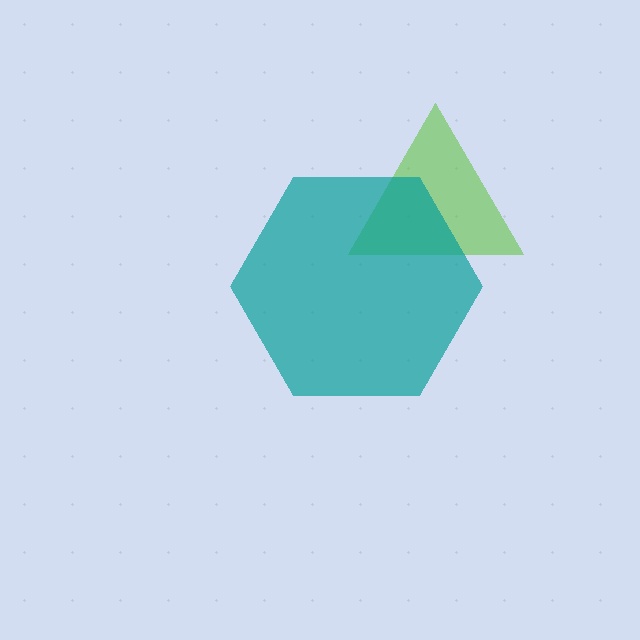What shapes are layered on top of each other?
The layered shapes are: a lime triangle, a teal hexagon.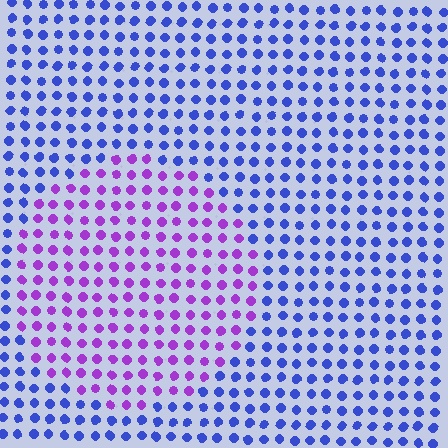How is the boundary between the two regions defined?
The boundary is defined purely by a slight shift in hue (about 52 degrees). Spacing, size, and orientation are identical on both sides.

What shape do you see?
I see a circle.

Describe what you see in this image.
The image is filled with small blue elements in a uniform arrangement. A circle-shaped region is visible where the elements are tinted to a slightly different hue, forming a subtle color boundary.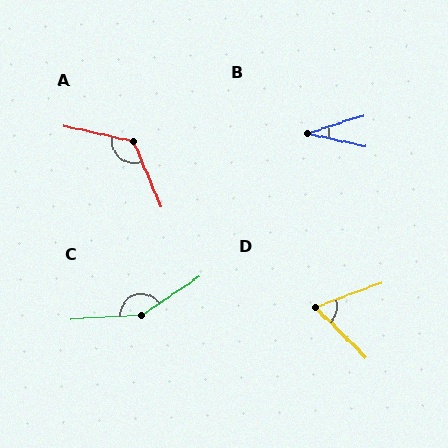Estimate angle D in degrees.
Approximately 65 degrees.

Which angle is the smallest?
B, at approximately 30 degrees.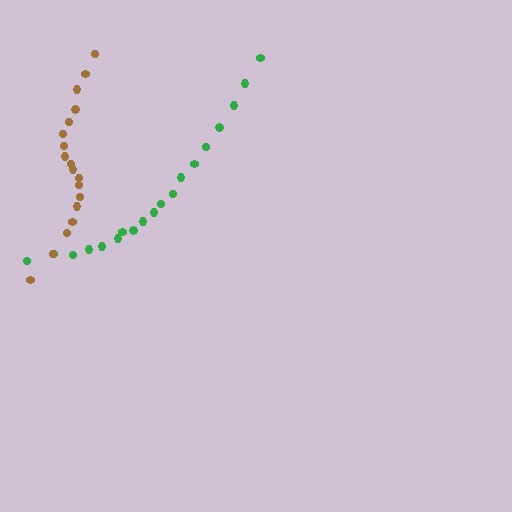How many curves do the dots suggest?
There are 2 distinct paths.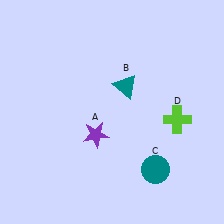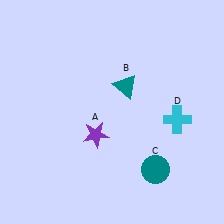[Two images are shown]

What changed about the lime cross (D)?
In Image 1, D is lime. In Image 2, it changed to cyan.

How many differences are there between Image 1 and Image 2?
There is 1 difference between the two images.